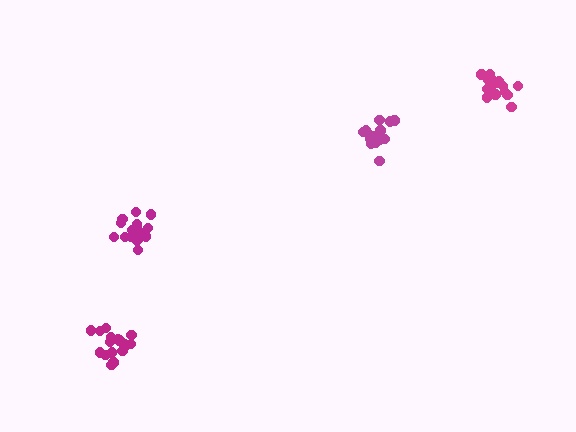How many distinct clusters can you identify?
There are 4 distinct clusters.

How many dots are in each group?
Group 1: 16 dots, Group 2: 17 dots, Group 3: 16 dots, Group 4: 17 dots (66 total).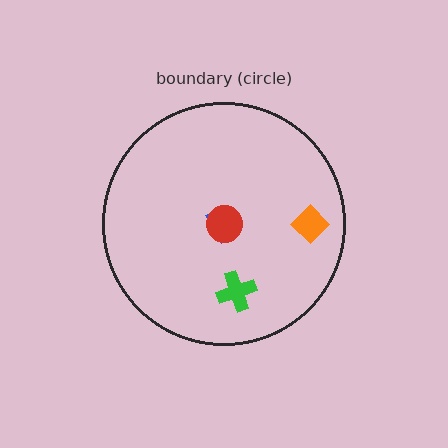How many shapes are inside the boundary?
4 inside, 0 outside.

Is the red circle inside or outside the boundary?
Inside.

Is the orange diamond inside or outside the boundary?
Inside.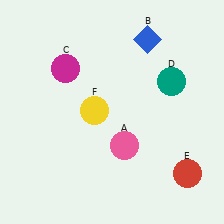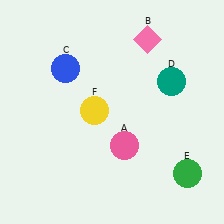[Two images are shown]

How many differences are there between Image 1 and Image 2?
There are 3 differences between the two images.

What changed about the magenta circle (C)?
In Image 1, C is magenta. In Image 2, it changed to blue.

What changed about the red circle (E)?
In Image 1, E is red. In Image 2, it changed to green.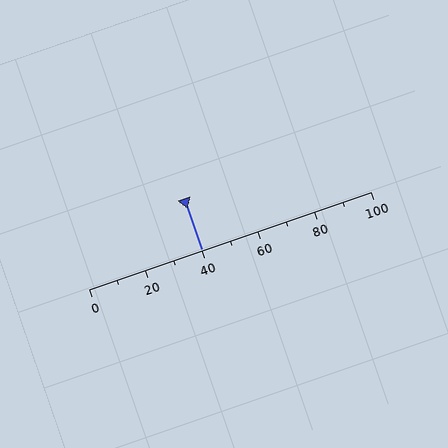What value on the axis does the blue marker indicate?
The marker indicates approximately 40.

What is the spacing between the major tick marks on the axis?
The major ticks are spaced 20 apart.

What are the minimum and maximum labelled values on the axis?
The axis runs from 0 to 100.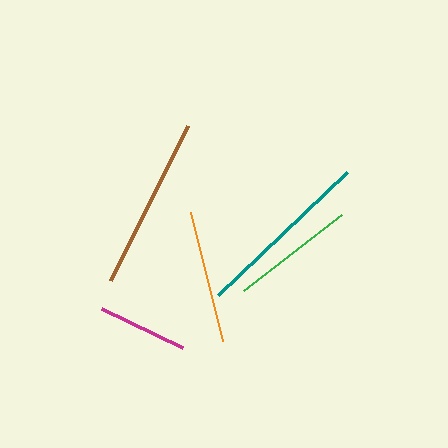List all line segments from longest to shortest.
From longest to shortest: teal, brown, orange, green, magenta.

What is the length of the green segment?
The green segment is approximately 124 pixels long.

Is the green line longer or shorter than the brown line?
The brown line is longer than the green line.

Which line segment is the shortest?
The magenta line is the shortest at approximately 90 pixels.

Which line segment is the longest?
The teal line is the longest at approximately 178 pixels.